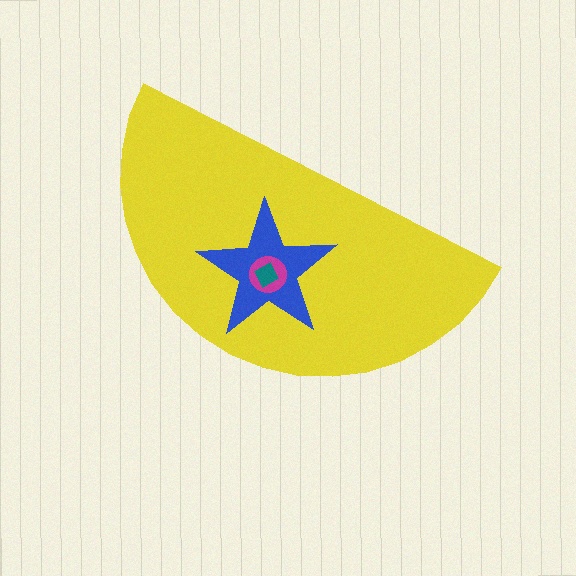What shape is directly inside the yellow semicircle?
The blue star.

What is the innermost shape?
The teal diamond.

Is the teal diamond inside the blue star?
Yes.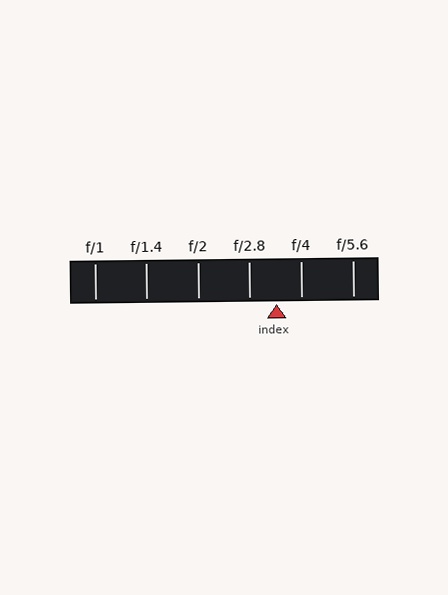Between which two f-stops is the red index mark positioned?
The index mark is between f/2.8 and f/4.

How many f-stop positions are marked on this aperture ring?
There are 6 f-stop positions marked.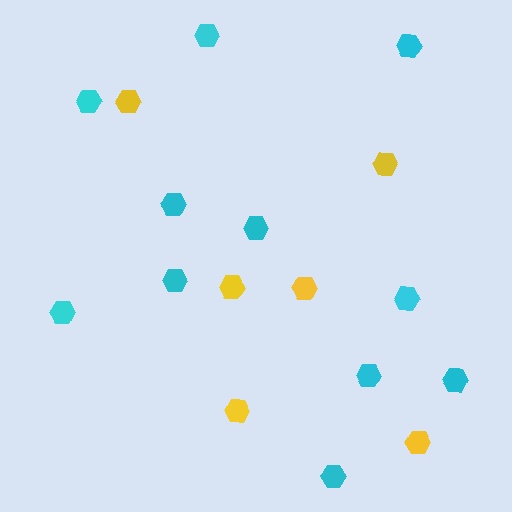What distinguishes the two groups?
There are 2 groups: one group of yellow hexagons (6) and one group of cyan hexagons (11).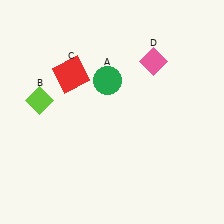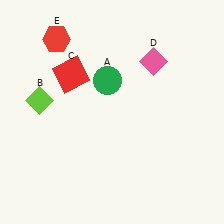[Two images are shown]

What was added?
A red hexagon (E) was added in Image 2.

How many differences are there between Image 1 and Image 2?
There is 1 difference between the two images.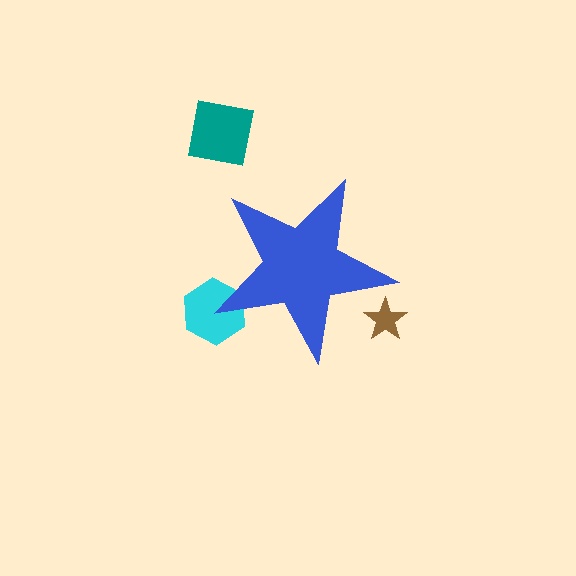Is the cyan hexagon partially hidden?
Yes, the cyan hexagon is partially hidden behind the blue star.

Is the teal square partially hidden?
No, the teal square is fully visible.